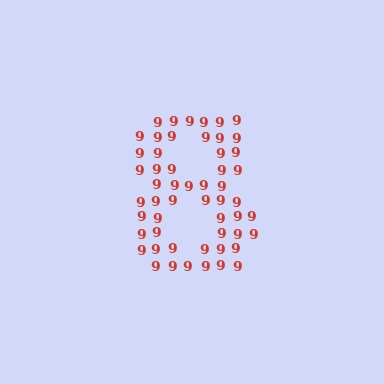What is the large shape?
The large shape is the digit 8.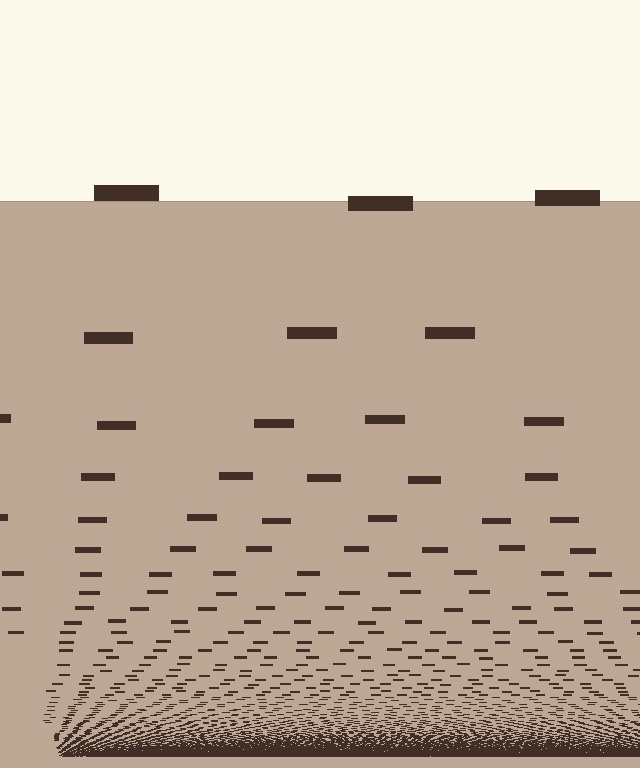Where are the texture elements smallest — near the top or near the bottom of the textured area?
Near the bottom.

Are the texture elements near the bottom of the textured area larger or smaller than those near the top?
Smaller. The gradient is inverted — elements near the bottom are smaller and denser.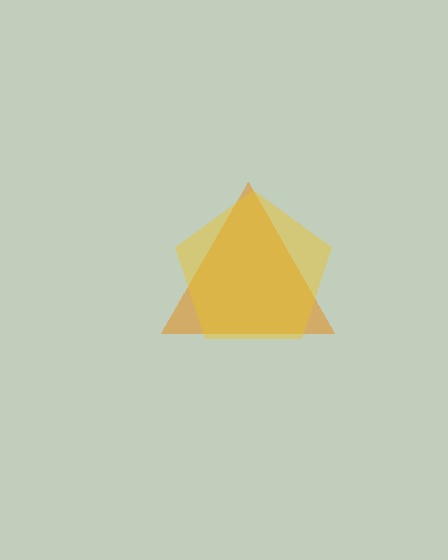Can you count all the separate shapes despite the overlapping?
Yes, there are 2 separate shapes.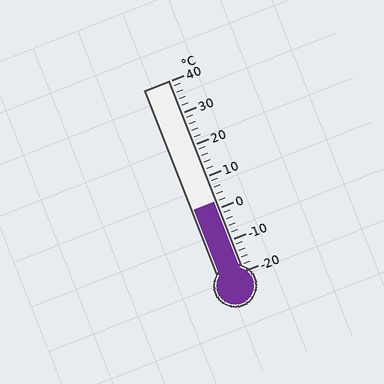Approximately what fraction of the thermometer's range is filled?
The thermometer is filled to approximately 35% of its range.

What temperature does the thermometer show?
The thermometer shows approximately 2°C.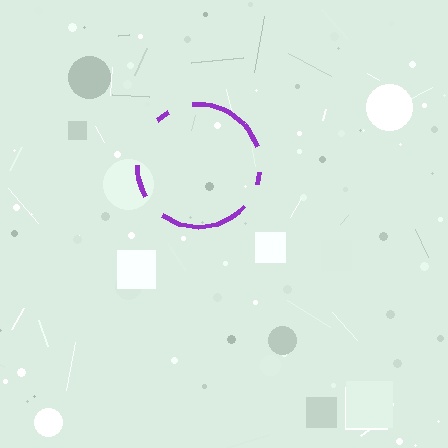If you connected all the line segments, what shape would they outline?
They would outline a circle.